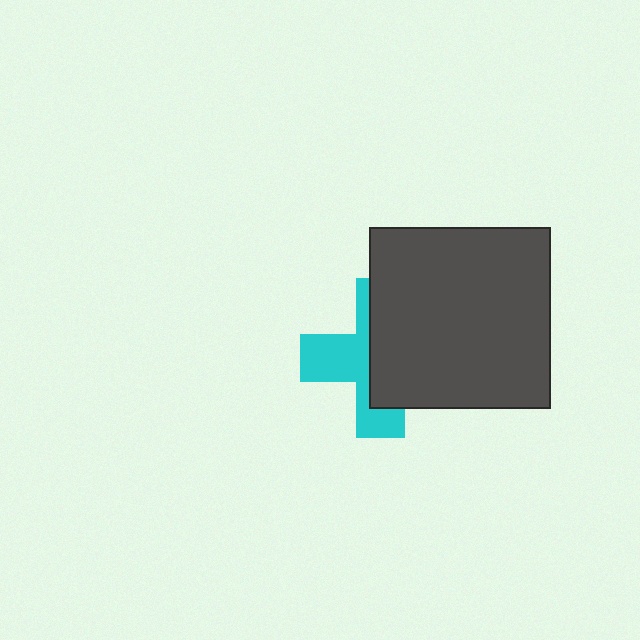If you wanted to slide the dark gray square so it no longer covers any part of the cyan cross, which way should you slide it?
Slide it right — that is the most direct way to separate the two shapes.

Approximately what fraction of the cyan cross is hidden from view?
Roughly 56% of the cyan cross is hidden behind the dark gray square.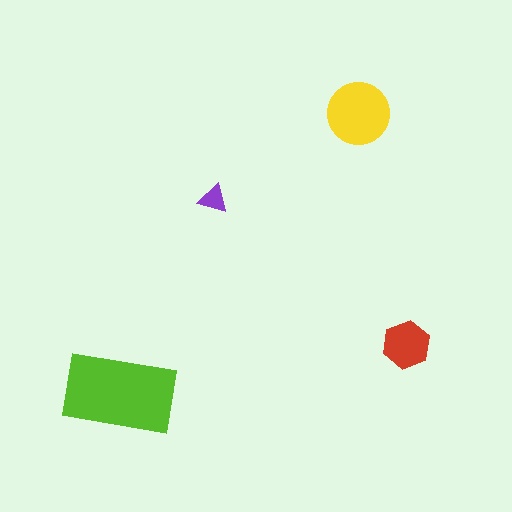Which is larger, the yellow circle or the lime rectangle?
The lime rectangle.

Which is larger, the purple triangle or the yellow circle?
The yellow circle.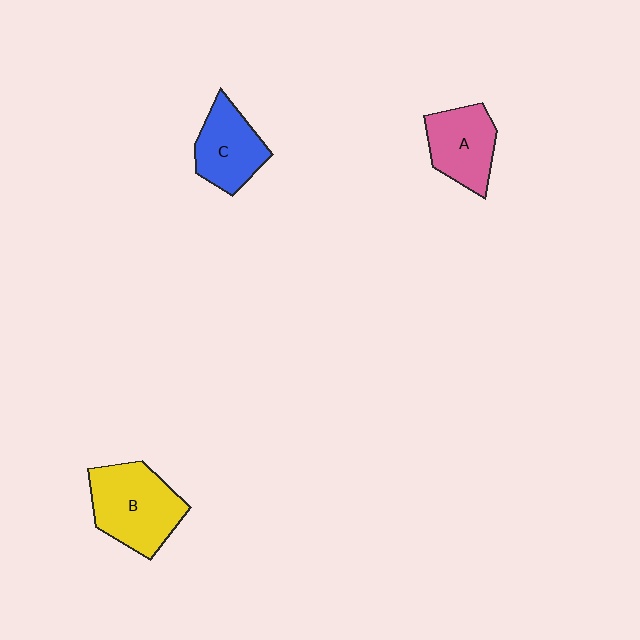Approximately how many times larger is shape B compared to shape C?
Approximately 1.4 times.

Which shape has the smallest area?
Shape C (blue).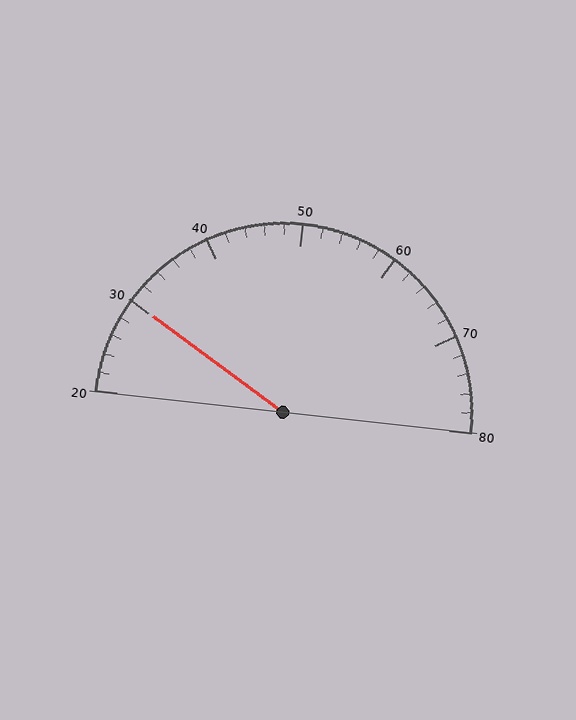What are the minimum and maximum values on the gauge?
The gauge ranges from 20 to 80.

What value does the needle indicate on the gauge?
The needle indicates approximately 30.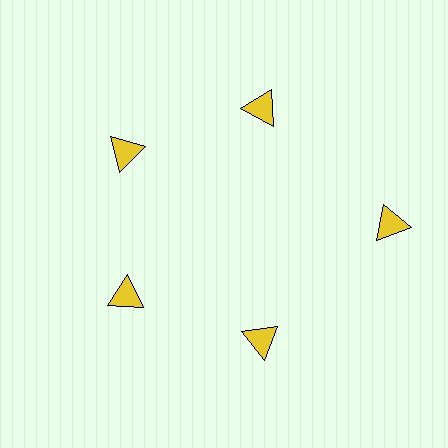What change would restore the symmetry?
The symmetry would be restored by moving it inward, back onto the ring so that all 5 triangles sit at equal angles and equal distance from the center.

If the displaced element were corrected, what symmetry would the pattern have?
It would have 5-fold rotational symmetry — the pattern would map onto itself every 72 degrees.